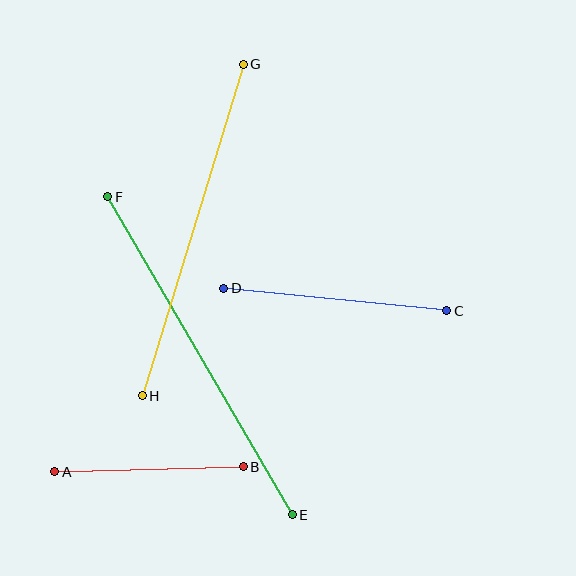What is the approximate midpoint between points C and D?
The midpoint is at approximately (335, 299) pixels.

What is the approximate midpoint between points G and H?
The midpoint is at approximately (193, 230) pixels.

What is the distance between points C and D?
The distance is approximately 225 pixels.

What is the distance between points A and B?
The distance is approximately 188 pixels.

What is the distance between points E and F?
The distance is approximately 368 pixels.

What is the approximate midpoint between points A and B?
The midpoint is at approximately (149, 469) pixels.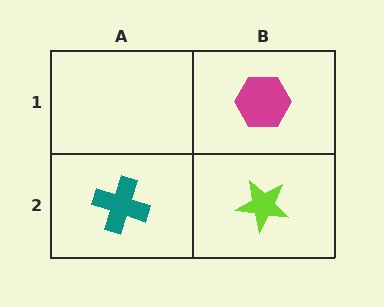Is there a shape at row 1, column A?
No, that cell is empty.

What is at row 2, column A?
A teal cross.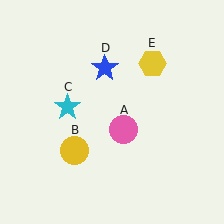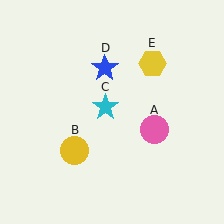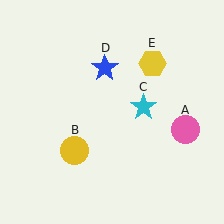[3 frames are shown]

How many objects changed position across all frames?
2 objects changed position: pink circle (object A), cyan star (object C).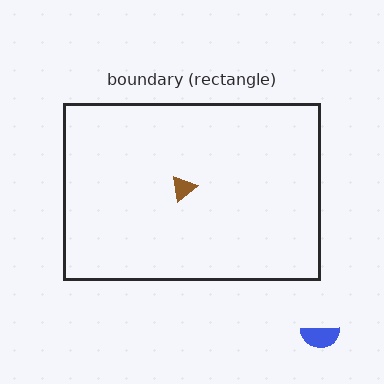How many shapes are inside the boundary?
1 inside, 1 outside.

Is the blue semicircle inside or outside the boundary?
Outside.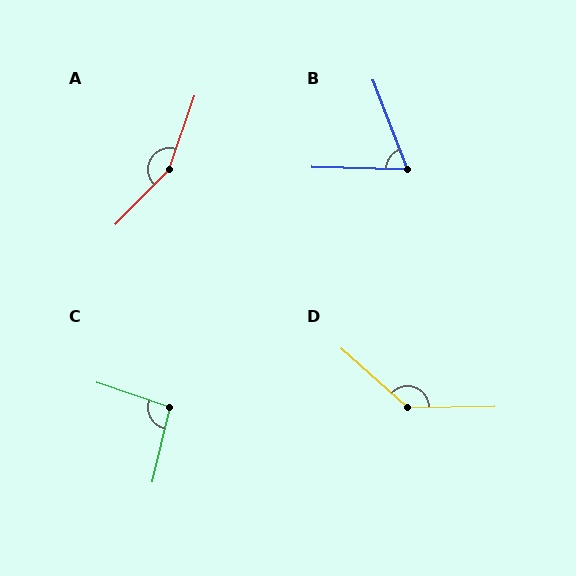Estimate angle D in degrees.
Approximately 137 degrees.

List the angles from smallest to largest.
B (67°), C (95°), D (137°), A (155°).